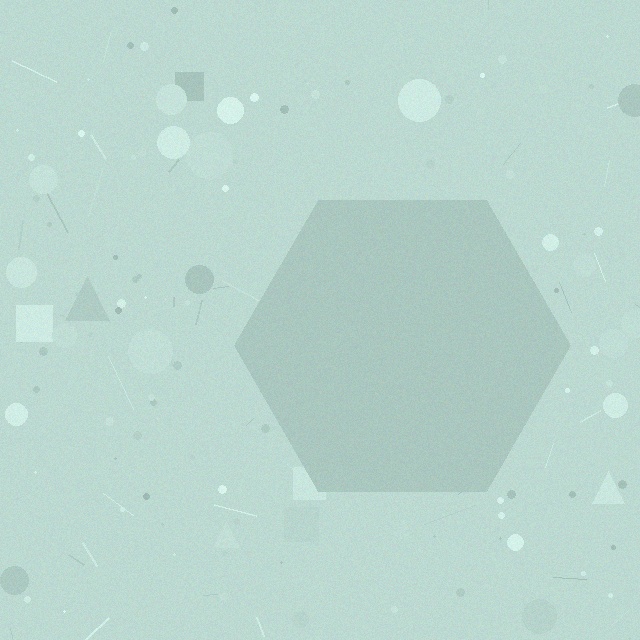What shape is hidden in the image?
A hexagon is hidden in the image.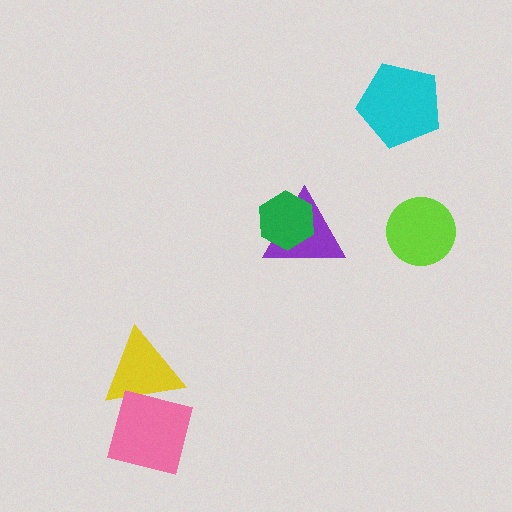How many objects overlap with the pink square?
1 object overlaps with the pink square.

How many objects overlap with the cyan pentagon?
0 objects overlap with the cyan pentagon.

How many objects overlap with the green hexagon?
1 object overlaps with the green hexagon.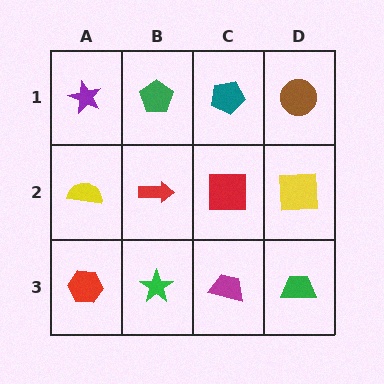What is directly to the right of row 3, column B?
A magenta trapezoid.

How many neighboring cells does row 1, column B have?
3.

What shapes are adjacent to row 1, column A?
A yellow semicircle (row 2, column A), a green pentagon (row 1, column B).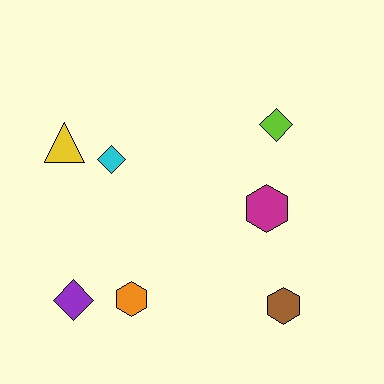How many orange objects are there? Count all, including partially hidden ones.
There is 1 orange object.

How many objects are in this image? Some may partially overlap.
There are 7 objects.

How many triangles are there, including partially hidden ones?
There is 1 triangle.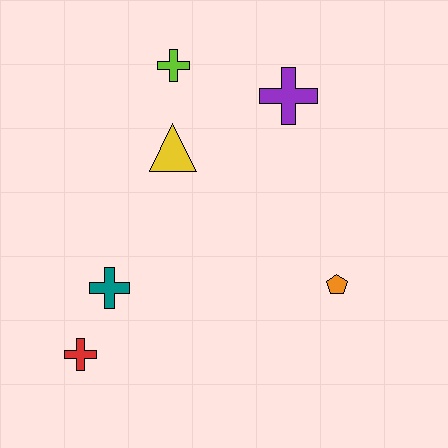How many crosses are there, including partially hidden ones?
There are 4 crosses.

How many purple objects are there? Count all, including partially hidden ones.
There is 1 purple object.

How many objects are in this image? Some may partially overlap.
There are 6 objects.